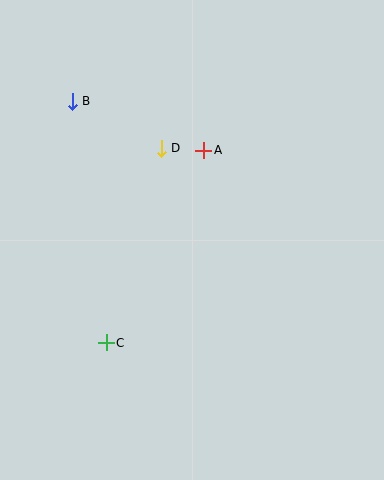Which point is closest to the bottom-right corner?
Point C is closest to the bottom-right corner.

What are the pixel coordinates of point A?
Point A is at (204, 150).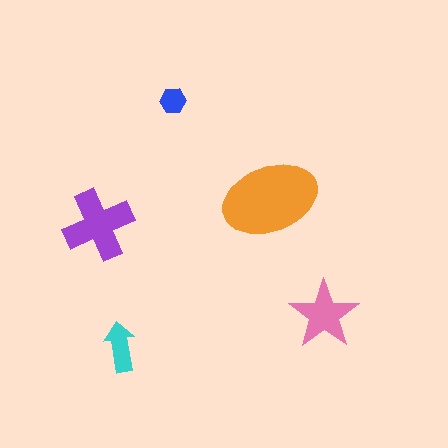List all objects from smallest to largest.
The blue hexagon, the cyan arrow, the pink star, the purple cross, the orange ellipse.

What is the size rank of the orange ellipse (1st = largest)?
1st.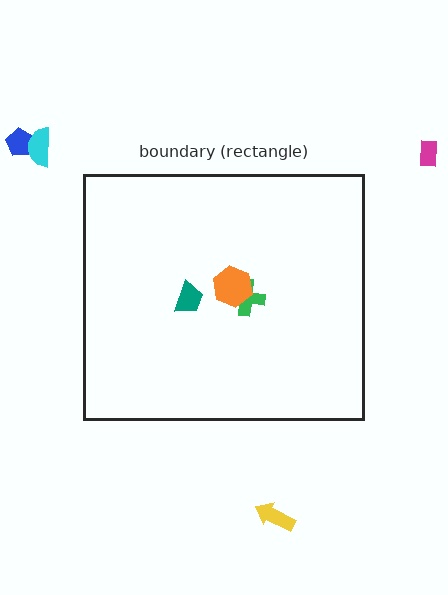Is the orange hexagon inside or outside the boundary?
Inside.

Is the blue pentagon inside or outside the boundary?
Outside.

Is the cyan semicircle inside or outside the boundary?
Outside.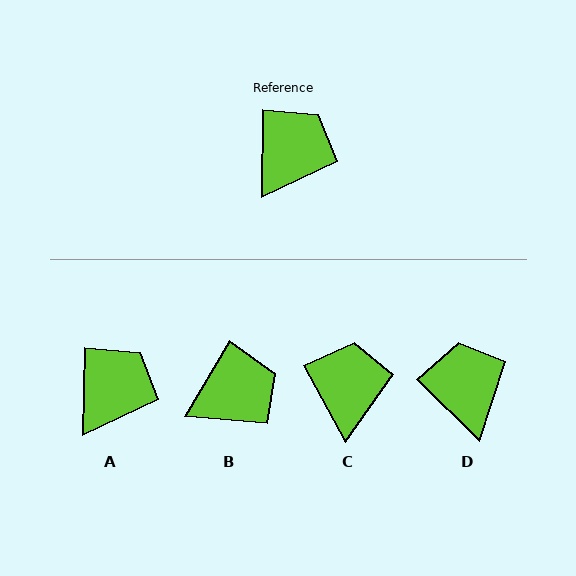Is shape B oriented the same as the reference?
No, it is off by about 30 degrees.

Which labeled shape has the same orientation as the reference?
A.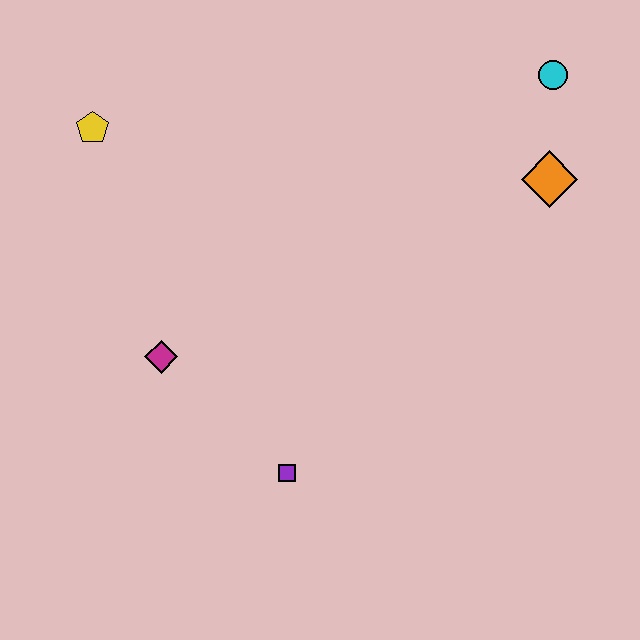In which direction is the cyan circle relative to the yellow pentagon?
The cyan circle is to the right of the yellow pentagon.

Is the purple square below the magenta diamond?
Yes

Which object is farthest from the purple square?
The cyan circle is farthest from the purple square.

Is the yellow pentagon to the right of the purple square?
No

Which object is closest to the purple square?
The magenta diamond is closest to the purple square.